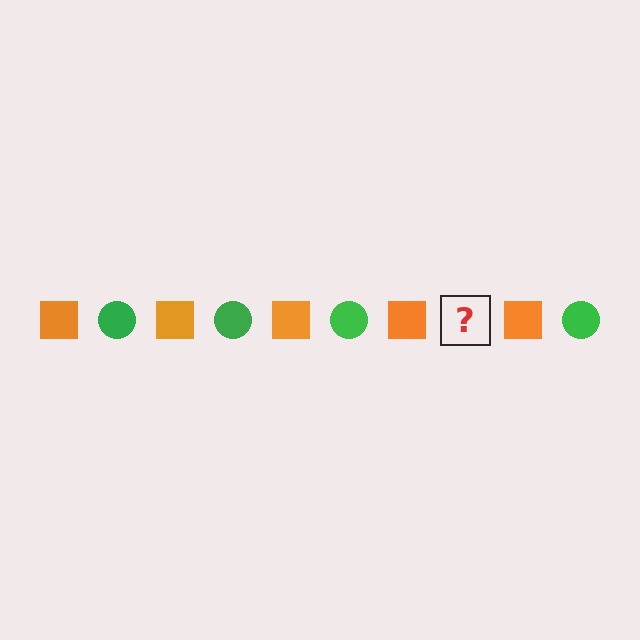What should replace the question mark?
The question mark should be replaced with a green circle.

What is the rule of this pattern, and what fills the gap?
The rule is that the pattern alternates between orange square and green circle. The gap should be filled with a green circle.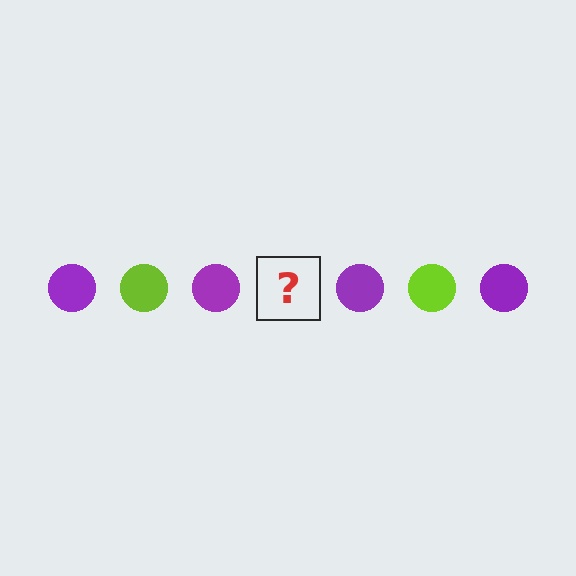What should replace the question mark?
The question mark should be replaced with a lime circle.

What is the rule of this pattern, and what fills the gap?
The rule is that the pattern cycles through purple, lime circles. The gap should be filled with a lime circle.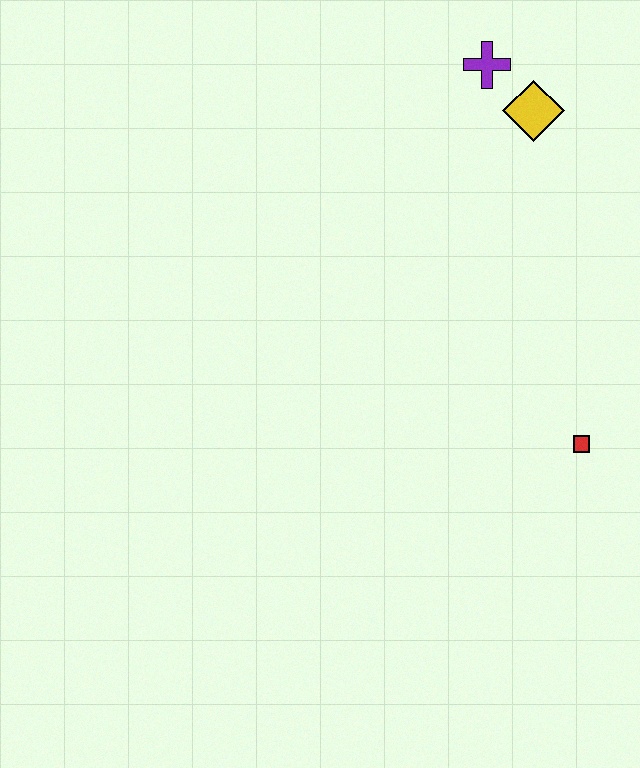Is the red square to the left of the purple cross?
No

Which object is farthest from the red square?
The purple cross is farthest from the red square.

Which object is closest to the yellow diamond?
The purple cross is closest to the yellow diamond.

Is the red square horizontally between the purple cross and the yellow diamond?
No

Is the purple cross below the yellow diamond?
No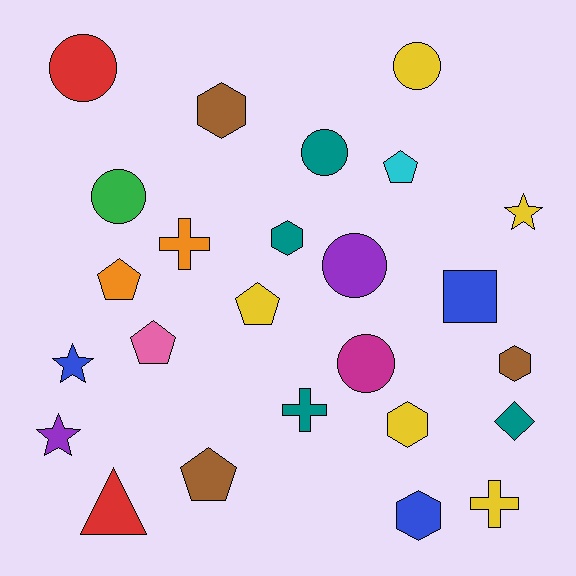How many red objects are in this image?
There are 2 red objects.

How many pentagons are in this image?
There are 5 pentagons.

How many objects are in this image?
There are 25 objects.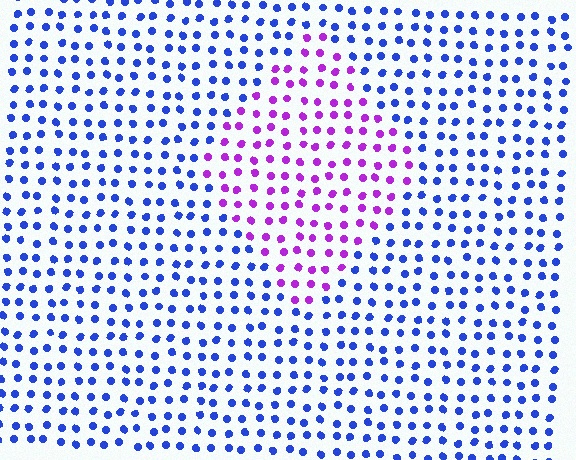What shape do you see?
I see a diamond.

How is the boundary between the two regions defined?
The boundary is defined purely by a slight shift in hue (about 59 degrees). Spacing, size, and orientation are identical on both sides.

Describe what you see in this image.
The image is filled with small blue elements in a uniform arrangement. A diamond-shaped region is visible where the elements are tinted to a slightly different hue, forming a subtle color boundary.